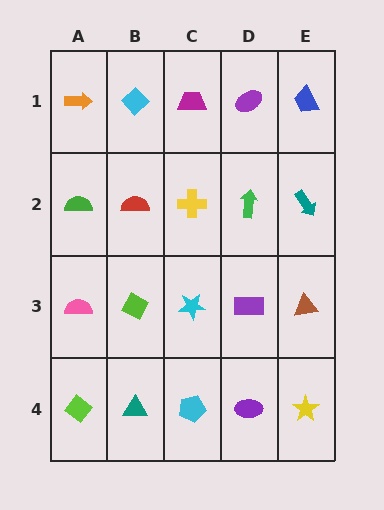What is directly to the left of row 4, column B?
A lime diamond.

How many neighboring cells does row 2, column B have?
4.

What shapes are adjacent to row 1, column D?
A green arrow (row 2, column D), a magenta trapezoid (row 1, column C), a blue trapezoid (row 1, column E).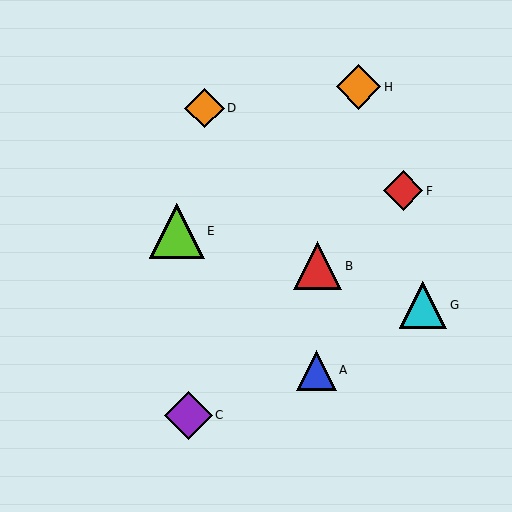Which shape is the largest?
The lime triangle (labeled E) is the largest.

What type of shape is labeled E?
Shape E is a lime triangle.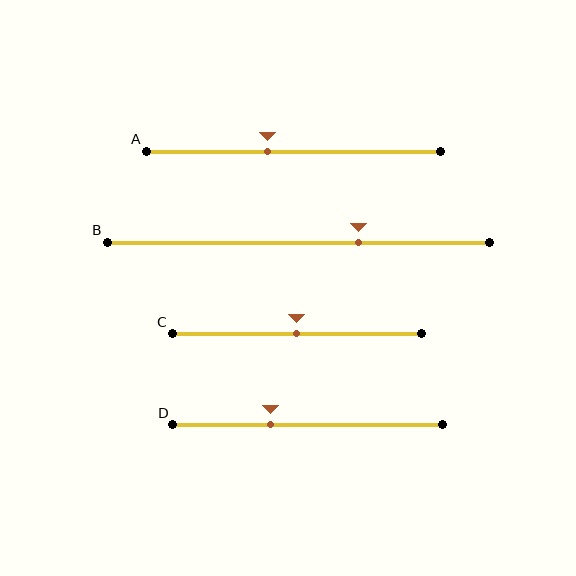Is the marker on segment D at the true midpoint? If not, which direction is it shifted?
No, the marker on segment D is shifted to the left by about 14% of the segment length.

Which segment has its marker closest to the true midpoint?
Segment C has its marker closest to the true midpoint.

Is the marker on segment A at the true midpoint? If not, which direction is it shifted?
No, the marker on segment A is shifted to the left by about 9% of the segment length.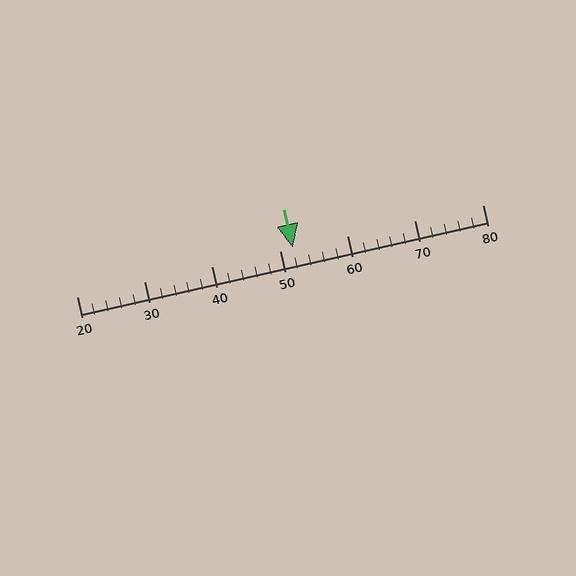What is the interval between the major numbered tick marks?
The major tick marks are spaced 10 units apart.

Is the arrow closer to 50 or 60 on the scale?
The arrow is closer to 50.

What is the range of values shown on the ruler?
The ruler shows values from 20 to 80.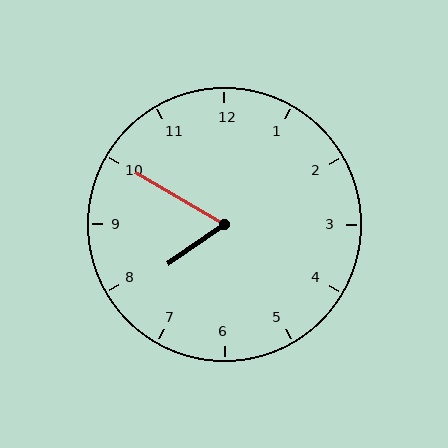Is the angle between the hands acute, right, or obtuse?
It is acute.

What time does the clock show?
7:50.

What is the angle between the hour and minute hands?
Approximately 65 degrees.